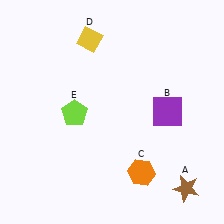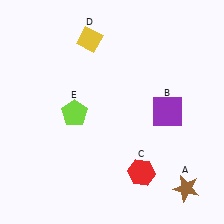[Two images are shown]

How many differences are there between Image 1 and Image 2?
There is 1 difference between the two images.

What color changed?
The hexagon (C) changed from orange in Image 1 to red in Image 2.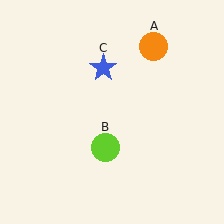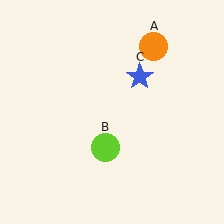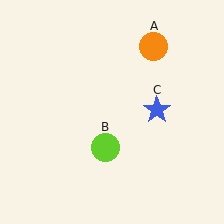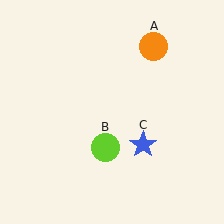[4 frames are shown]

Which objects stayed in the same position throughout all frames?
Orange circle (object A) and lime circle (object B) remained stationary.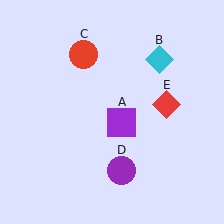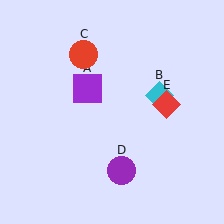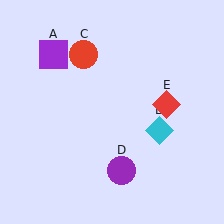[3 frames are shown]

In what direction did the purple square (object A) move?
The purple square (object A) moved up and to the left.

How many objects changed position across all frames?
2 objects changed position: purple square (object A), cyan diamond (object B).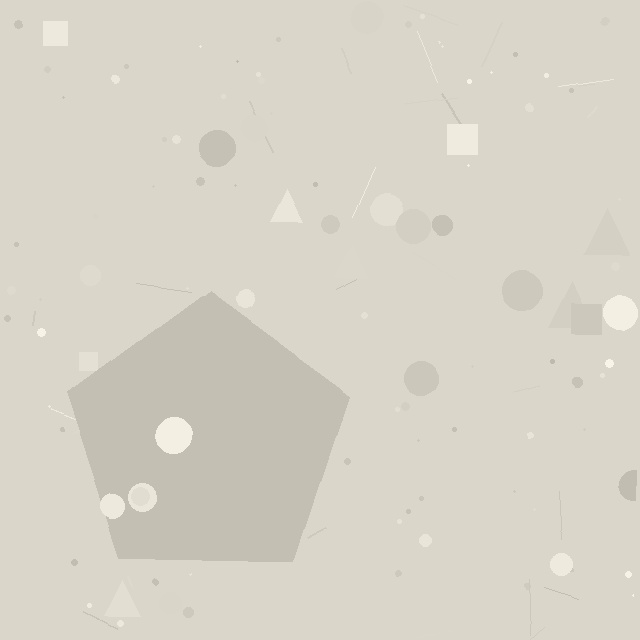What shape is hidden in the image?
A pentagon is hidden in the image.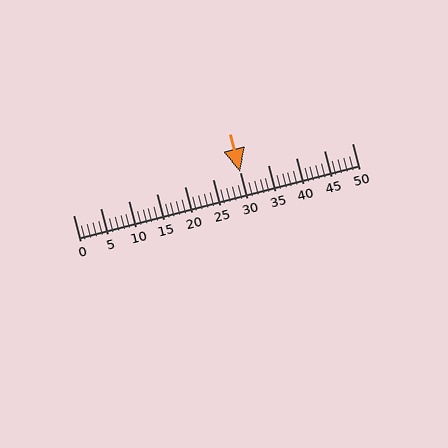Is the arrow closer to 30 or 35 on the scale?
The arrow is closer to 30.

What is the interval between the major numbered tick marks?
The major tick marks are spaced 5 units apart.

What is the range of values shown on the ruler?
The ruler shows values from 0 to 50.